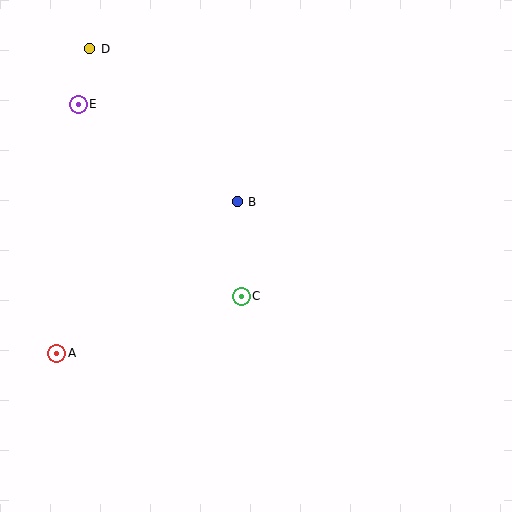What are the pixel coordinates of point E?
Point E is at (78, 105).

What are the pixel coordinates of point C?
Point C is at (241, 296).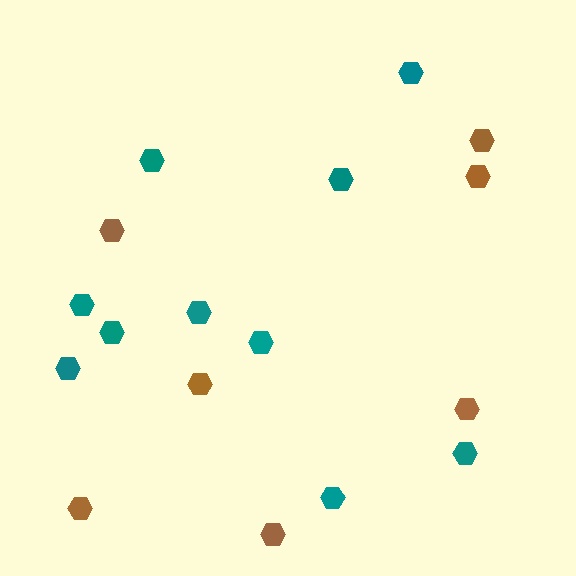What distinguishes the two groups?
There are 2 groups: one group of teal hexagons (10) and one group of brown hexagons (7).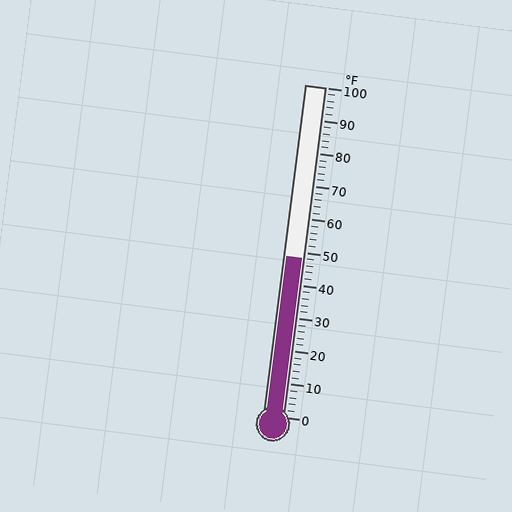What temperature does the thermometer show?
The thermometer shows approximately 48°F.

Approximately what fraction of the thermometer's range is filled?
The thermometer is filled to approximately 50% of its range.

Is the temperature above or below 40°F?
The temperature is above 40°F.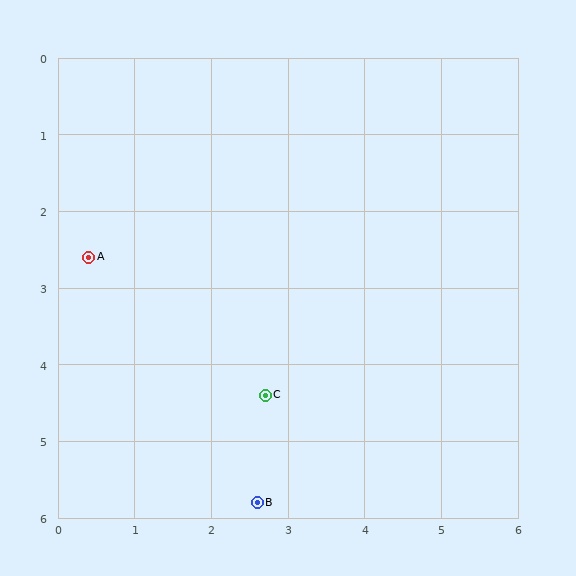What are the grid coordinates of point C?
Point C is at approximately (2.7, 4.4).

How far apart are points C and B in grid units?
Points C and B are about 1.4 grid units apart.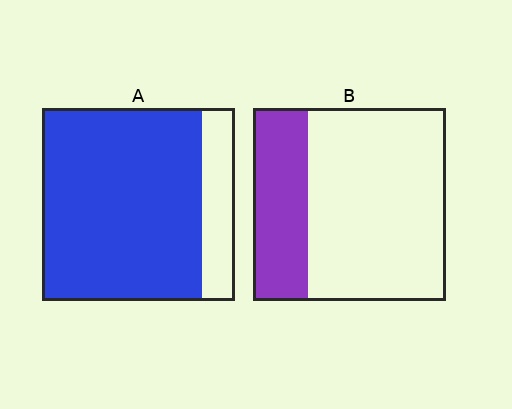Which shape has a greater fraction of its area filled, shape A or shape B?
Shape A.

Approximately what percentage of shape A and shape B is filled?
A is approximately 85% and B is approximately 30%.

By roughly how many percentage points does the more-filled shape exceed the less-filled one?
By roughly 55 percentage points (A over B).